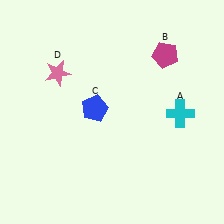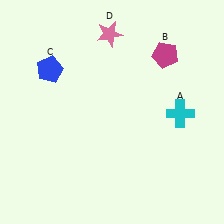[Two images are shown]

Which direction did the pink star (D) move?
The pink star (D) moved right.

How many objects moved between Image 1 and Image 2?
2 objects moved between the two images.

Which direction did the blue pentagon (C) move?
The blue pentagon (C) moved left.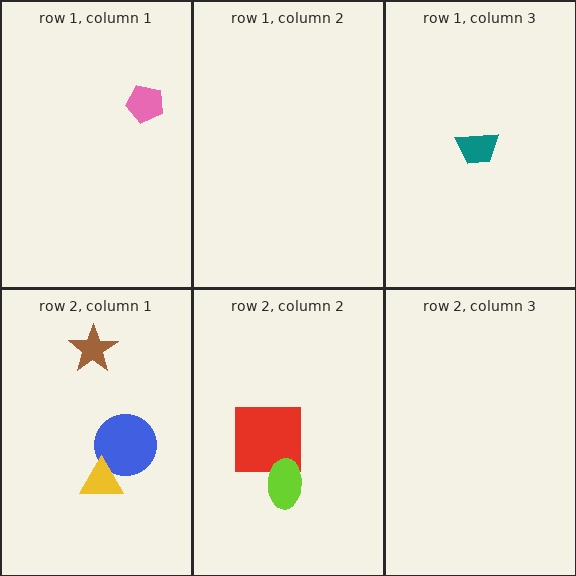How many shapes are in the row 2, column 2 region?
2.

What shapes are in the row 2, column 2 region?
The red square, the lime ellipse.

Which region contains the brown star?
The row 2, column 1 region.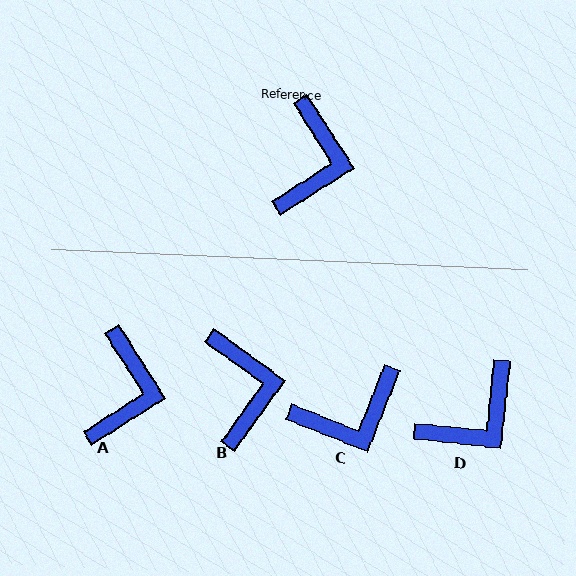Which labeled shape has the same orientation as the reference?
A.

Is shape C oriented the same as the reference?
No, it is off by about 54 degrees.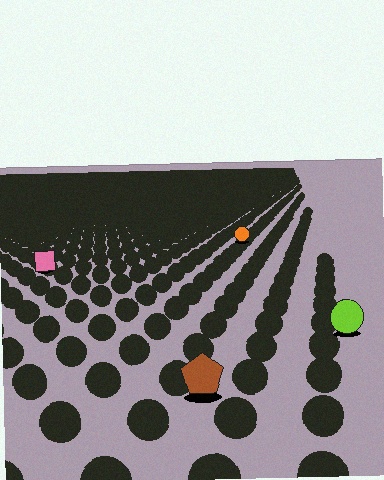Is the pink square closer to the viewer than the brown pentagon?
No. The brown pentagon is closer — you can tell from the texture gradient: the ground texture is coarser near it.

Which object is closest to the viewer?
The brown pentagon is closest. The texture marks near it are larger and more spread out.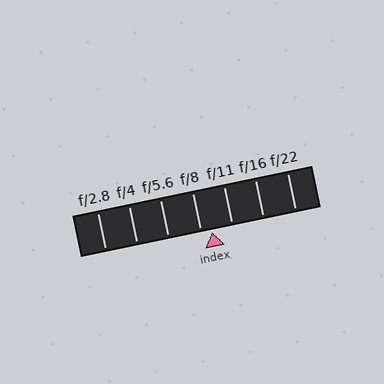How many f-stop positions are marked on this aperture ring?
There are 7 f-stop positions marked.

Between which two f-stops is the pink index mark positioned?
The index mark is between f/8 and f/11.